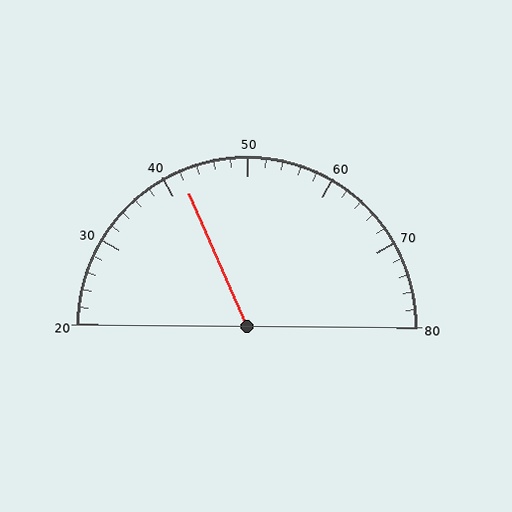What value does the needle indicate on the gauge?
The needle indicates approximately 42.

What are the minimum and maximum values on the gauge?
The gauge ranges from 20 to 80.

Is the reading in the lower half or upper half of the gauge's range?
The reading is in the lower half of the range (20 to 80).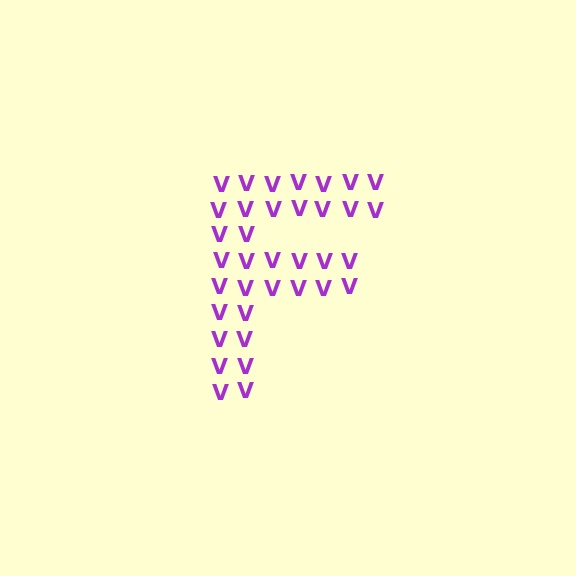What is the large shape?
The large shape is the letter F.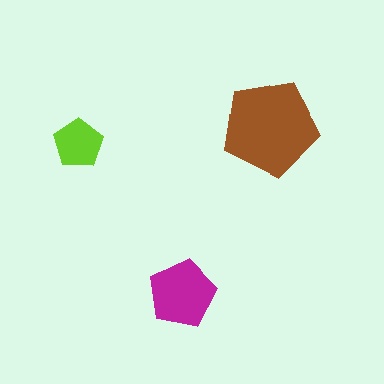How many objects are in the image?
There are 3 objects in the image.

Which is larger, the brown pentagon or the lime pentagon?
The brown one.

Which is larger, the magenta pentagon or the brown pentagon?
The brown one.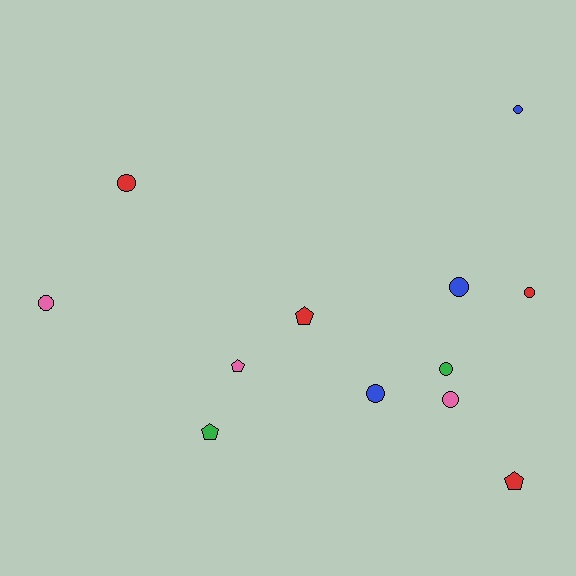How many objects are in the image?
There are 12 objects.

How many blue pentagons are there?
There are no blue pentagons.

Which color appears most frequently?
Red, with 4 objects.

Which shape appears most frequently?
Circle, with 8 objects.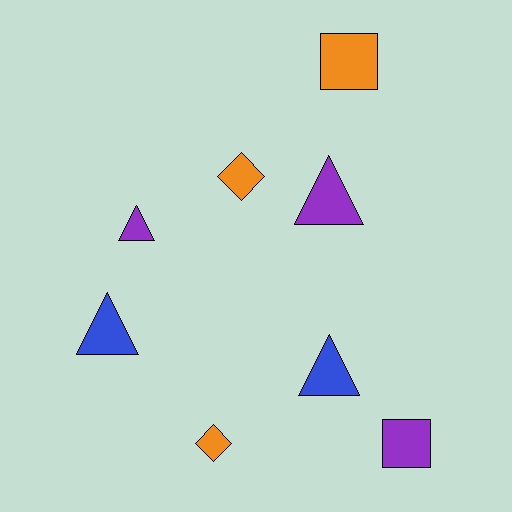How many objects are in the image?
There are 8 objects.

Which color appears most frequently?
Orange, with 3 objects.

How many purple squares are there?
There is 1 purple square.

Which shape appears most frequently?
Triangle, with 4 objects.